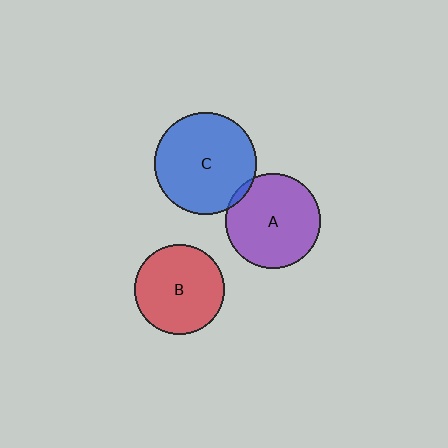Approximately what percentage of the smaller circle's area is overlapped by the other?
Approximately 5%.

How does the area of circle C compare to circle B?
Approximately 1.3 times.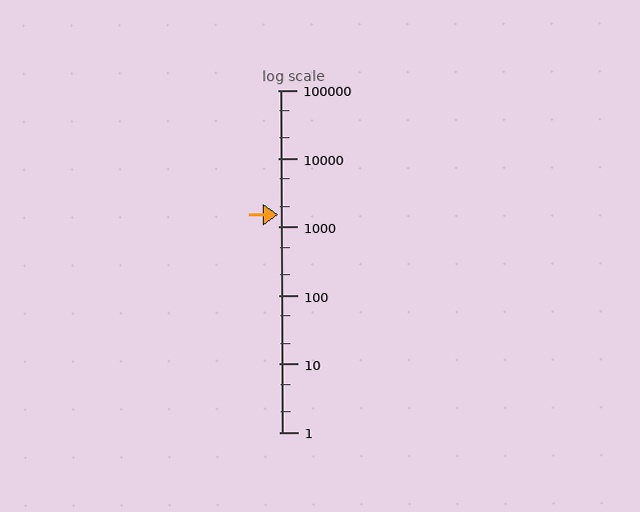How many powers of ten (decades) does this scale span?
The scale spans 5 decades, from 1 to 100000.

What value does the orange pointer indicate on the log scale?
The pointer indicates approximately 1500.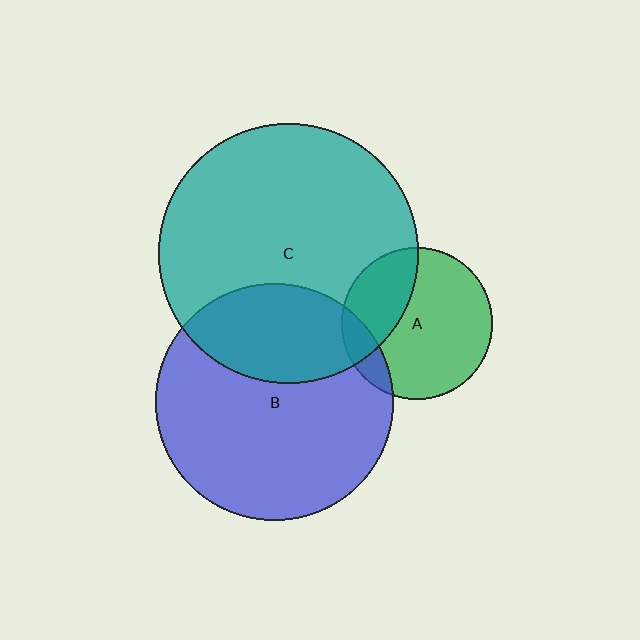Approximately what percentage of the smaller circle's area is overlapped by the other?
Approximately 30%.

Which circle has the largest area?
Circle C (teal).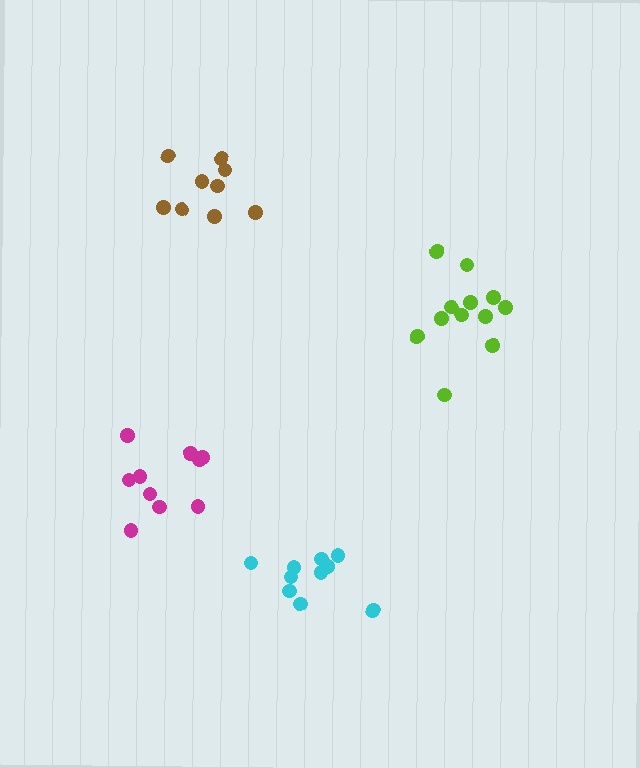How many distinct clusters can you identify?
There are 4 distinct clusters.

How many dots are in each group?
Group 1: 9 dots, Group 2: 10 dots, Group 3: 12 dots, Group 4: 10 dots (41 total).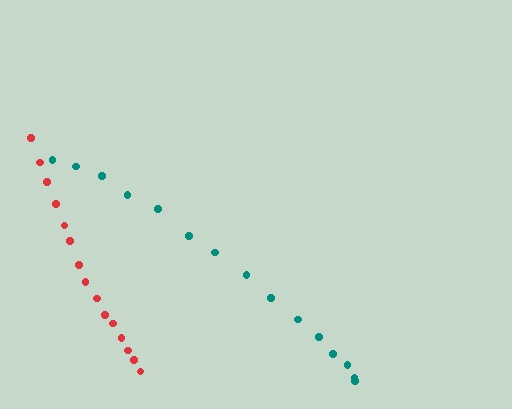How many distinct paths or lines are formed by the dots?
There are 2 distinct paths.